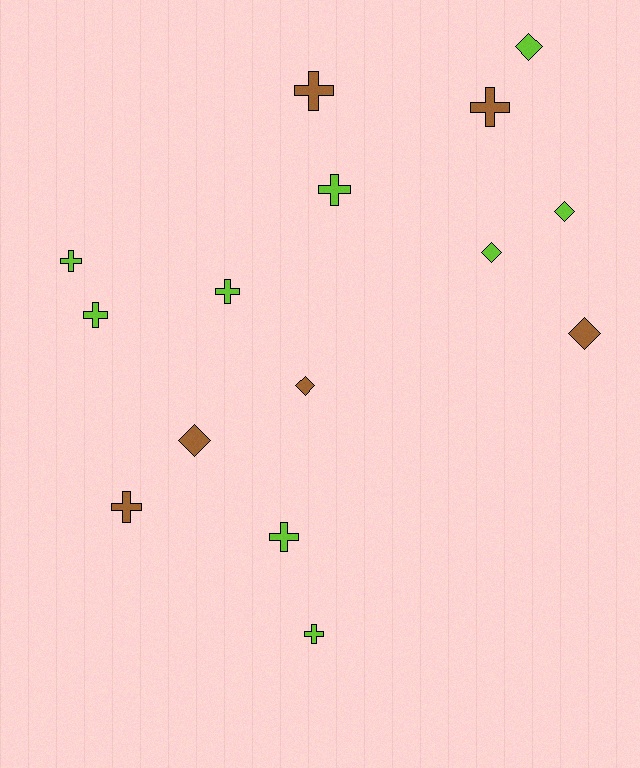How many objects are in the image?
There are 15 objects.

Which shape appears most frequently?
Cross, with 9 objects.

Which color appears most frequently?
Lime, with 9 objects.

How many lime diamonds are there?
There are 3 lime diamonds.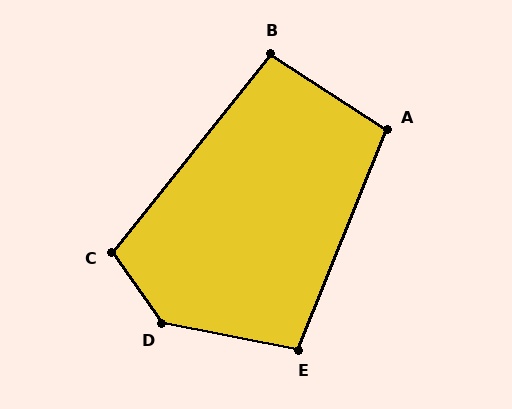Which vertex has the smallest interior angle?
B, at approximately 96 degrees.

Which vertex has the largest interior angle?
D, at approximately 136 degrees.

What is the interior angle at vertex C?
Approximately 107 degrees (obtuse).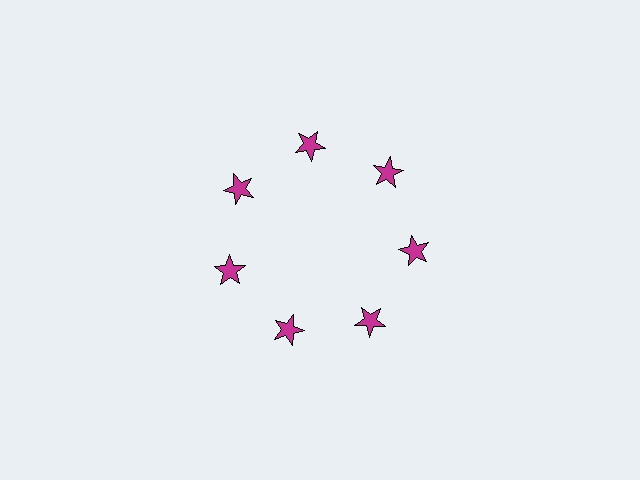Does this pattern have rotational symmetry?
Yes, this pattern has 7-fold rotational symmetry. It looks the same after rotating 51 degrees around the center.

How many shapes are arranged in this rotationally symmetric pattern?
There are 7 shapes, arranged in 7 groups of 1.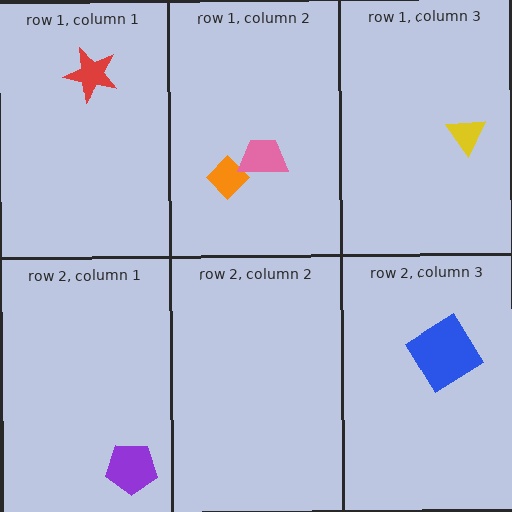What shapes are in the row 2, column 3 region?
The blue diamond.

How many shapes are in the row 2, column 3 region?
1.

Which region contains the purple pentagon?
The row 2, column 1 region.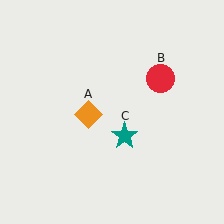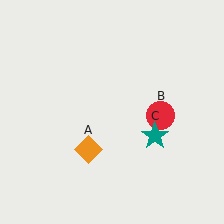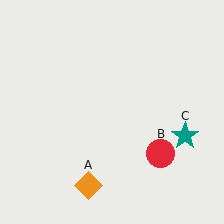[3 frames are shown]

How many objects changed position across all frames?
3 objects changed position: orange diamond (object A), red circle (object B), teal star (object C).